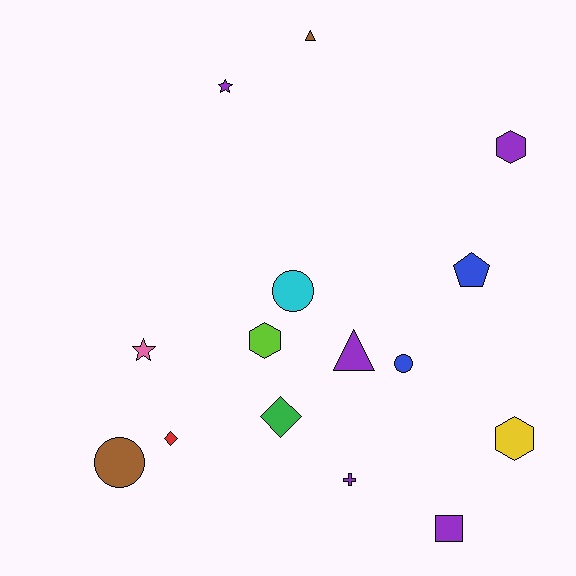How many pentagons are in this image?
There is 1 pentagon.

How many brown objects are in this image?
There are 2 brown objects.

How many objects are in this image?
There are 15 objects.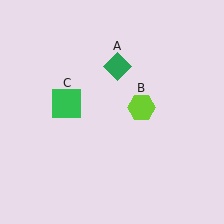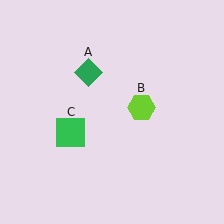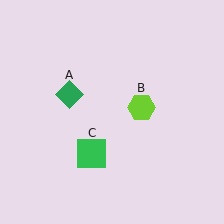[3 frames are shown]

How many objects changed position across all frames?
2 objects changed position: green diamond (object A), green square (object C).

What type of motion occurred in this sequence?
The green diamond (object A), green square (object C) rotated counterclockwise around the center of the scene.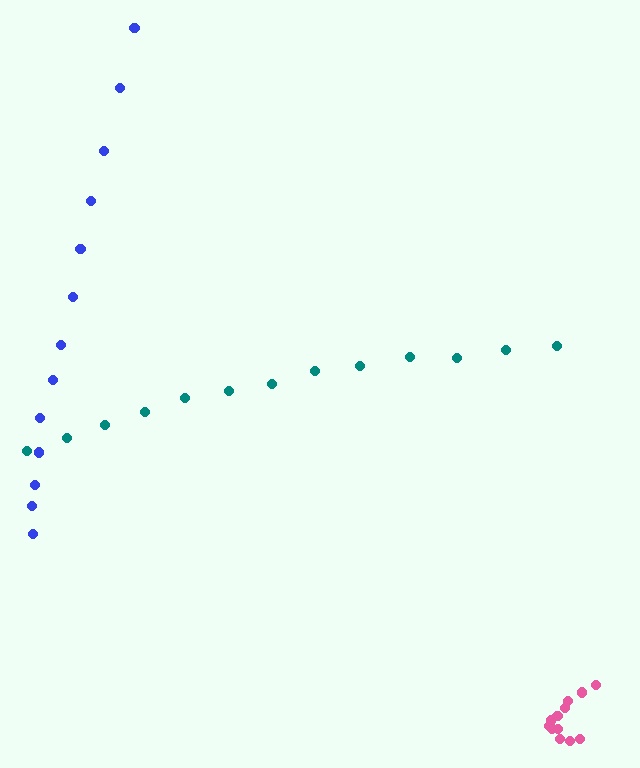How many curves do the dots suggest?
There are 3 distinct paths.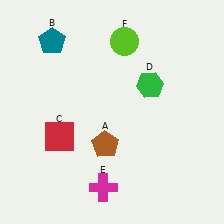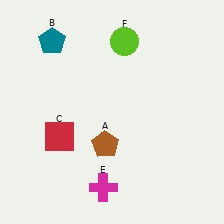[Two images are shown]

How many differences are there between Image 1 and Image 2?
There is 1 difference between the two images.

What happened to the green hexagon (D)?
The green hexagon (D) was removed in Image 2. It was in the top-right area of Image 1.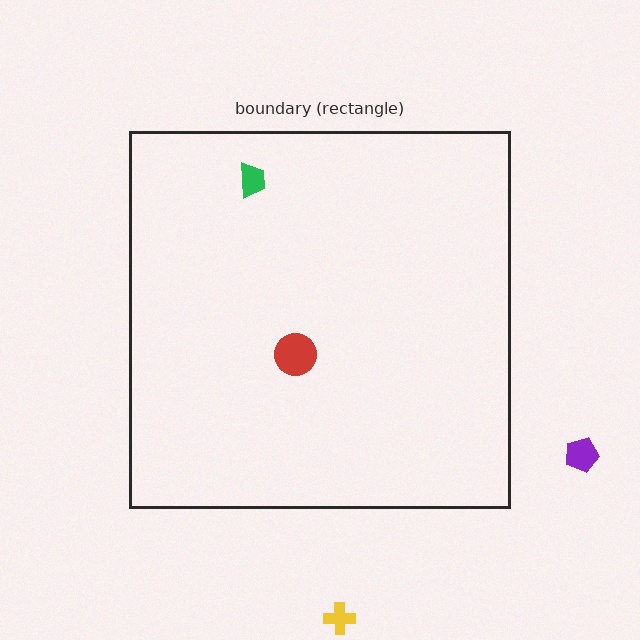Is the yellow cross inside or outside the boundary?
Outside.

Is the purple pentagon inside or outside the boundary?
Outside.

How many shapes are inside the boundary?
2 inside, 2 outside.